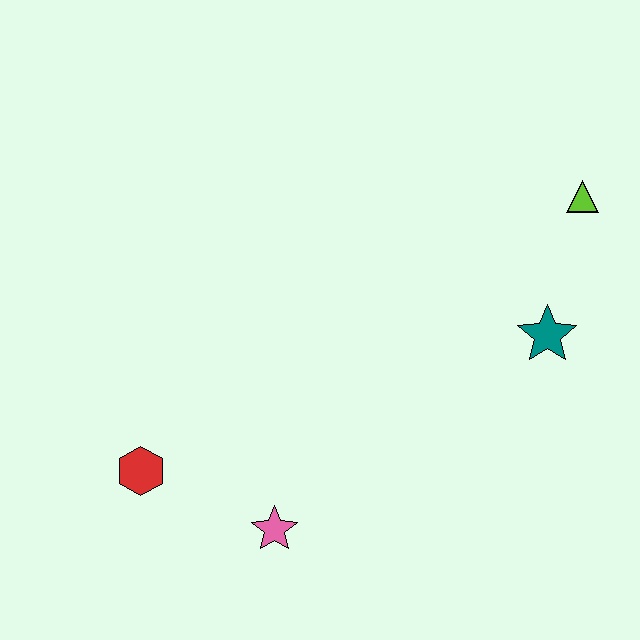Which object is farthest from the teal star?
The red hexagon is farthest from the teal star.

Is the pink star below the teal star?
Yes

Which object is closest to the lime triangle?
The teal star is closest to the lime triangle.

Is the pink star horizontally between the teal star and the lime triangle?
No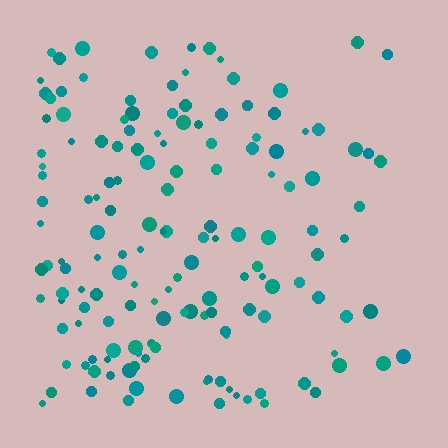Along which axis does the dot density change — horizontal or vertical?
Horizontal.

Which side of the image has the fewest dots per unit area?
The right.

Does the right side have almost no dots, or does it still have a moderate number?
Still a moderate number, just noticeably fewer than the left.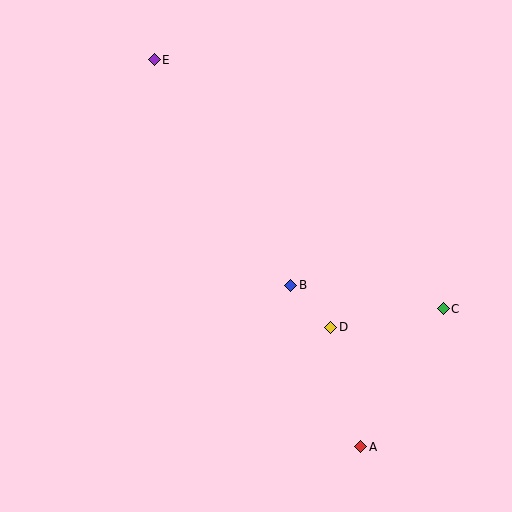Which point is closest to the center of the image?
Point B at (291, 285) is closest to the center.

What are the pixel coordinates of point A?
Point A is at (361, 447).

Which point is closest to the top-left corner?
Point E is closest to the top-left corner.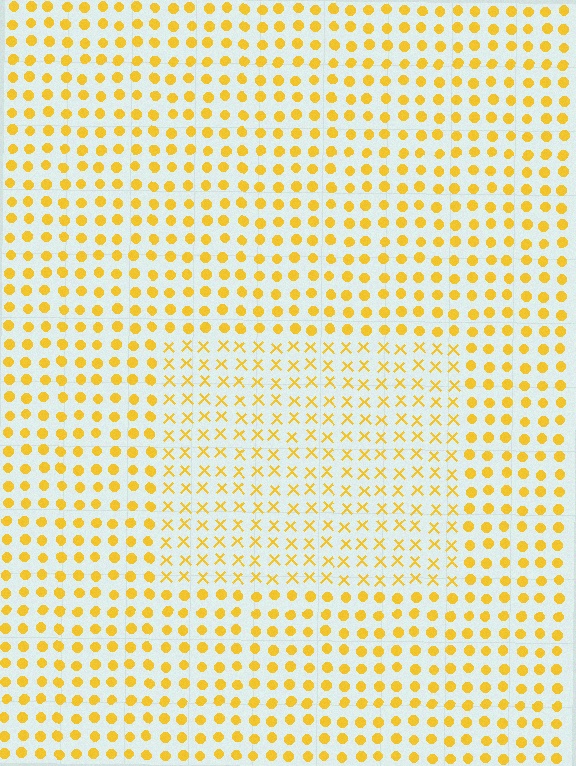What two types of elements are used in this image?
The image uses X marks inside the rectangle region and circles outside it.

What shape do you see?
I see a rectangle.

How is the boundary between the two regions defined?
The boundary is defined by a change in element shape: X marks inside vs. circles outside. All elements share the same color and spacing.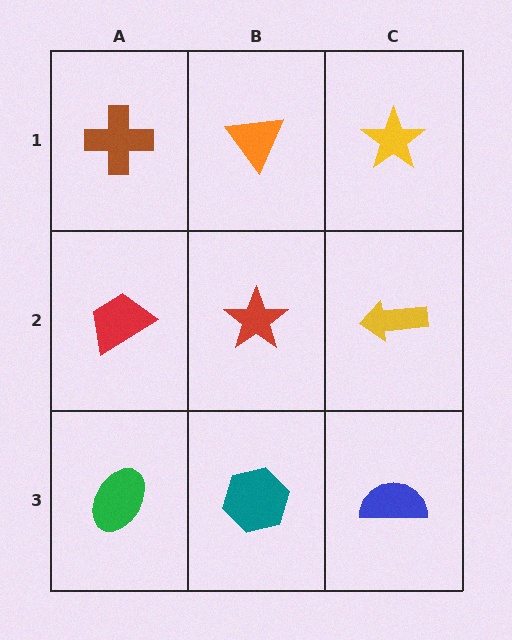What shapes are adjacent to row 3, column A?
A red trapezoid (row 2, column A), a teal hexagon (row 3, column B).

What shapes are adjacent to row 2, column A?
A brown cross (row 1, column A), a green ellipse (row 3, column A), a red star (row 2, column B).